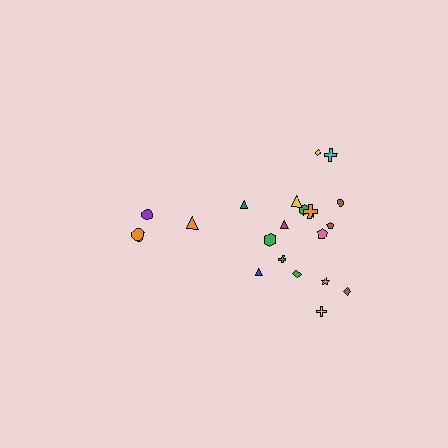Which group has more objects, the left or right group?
The right group.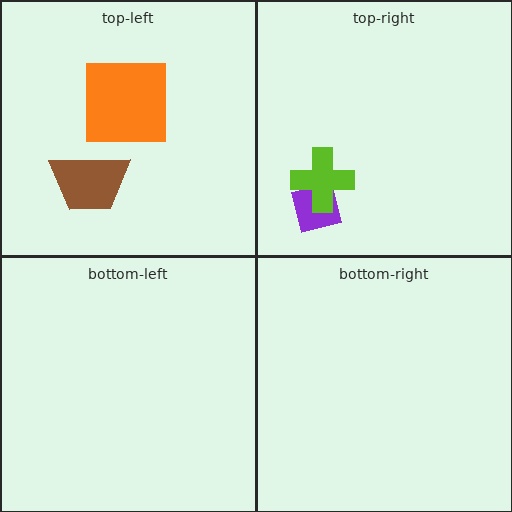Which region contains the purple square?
The top-right region.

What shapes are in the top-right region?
The purple square, the lime cross.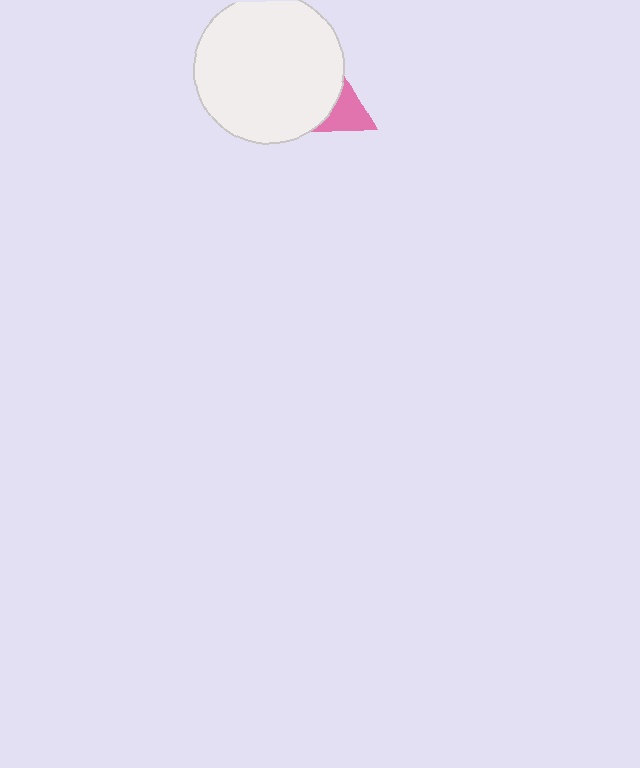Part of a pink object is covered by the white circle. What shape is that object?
It is a triangle.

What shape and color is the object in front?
The object in front is a white circle.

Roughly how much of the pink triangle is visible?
A small part of it is visible (roughly 44%).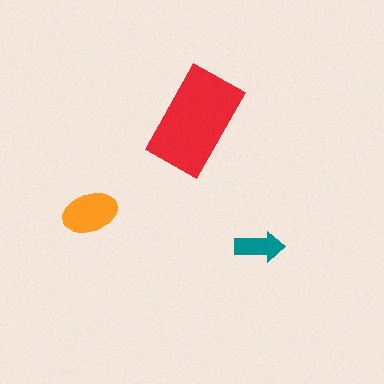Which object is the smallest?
The teal arrow.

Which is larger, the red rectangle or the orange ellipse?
The red rectangle.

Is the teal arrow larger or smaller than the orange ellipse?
Smaller.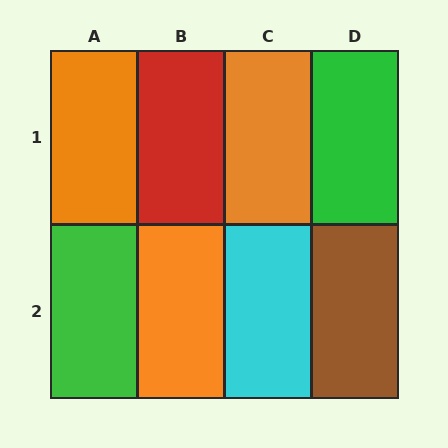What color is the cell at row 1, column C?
Orange.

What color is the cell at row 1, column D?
Green.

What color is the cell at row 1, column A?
Orange.